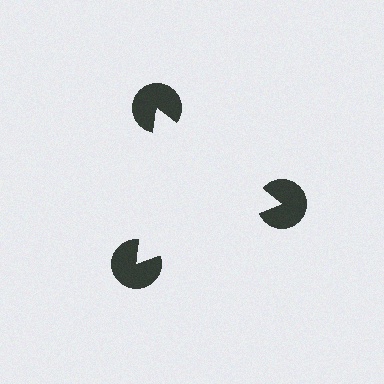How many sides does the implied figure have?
3 sides.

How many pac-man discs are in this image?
There are 3 — one at each vertex of the illusory triangle.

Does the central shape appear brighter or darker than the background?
It typically appears slightly brighter than the background, even though no actual brightness change is drawn.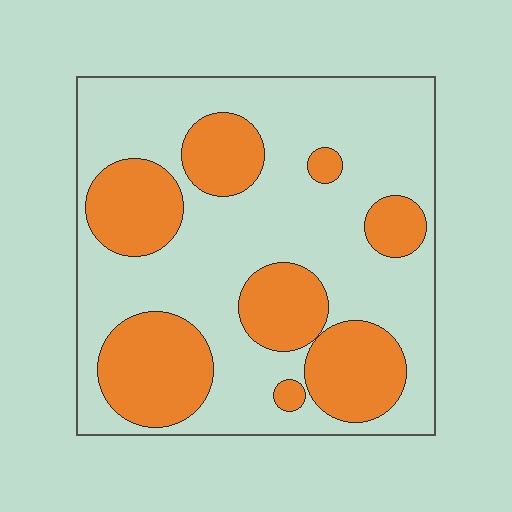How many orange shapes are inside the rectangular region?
8.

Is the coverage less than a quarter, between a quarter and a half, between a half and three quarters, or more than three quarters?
Between a quarter and a half.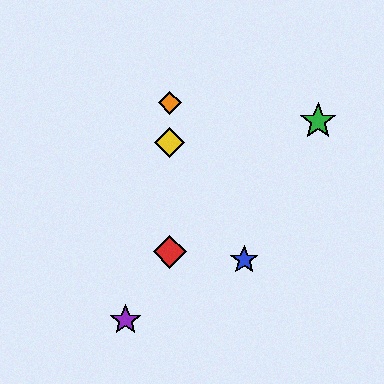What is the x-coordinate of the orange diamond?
The orange diamond is at x≈170.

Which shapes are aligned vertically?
The red diamond, the yellow diamond, the orange diamond are aligned vertically.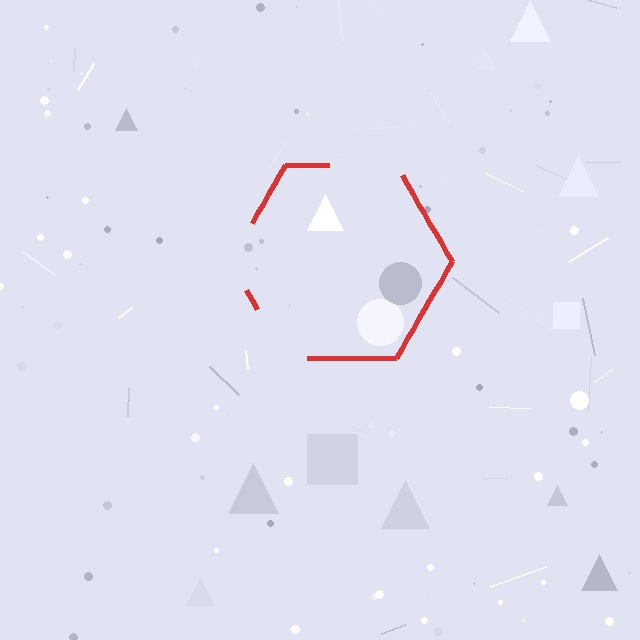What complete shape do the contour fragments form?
The contour fragments form a hexagon.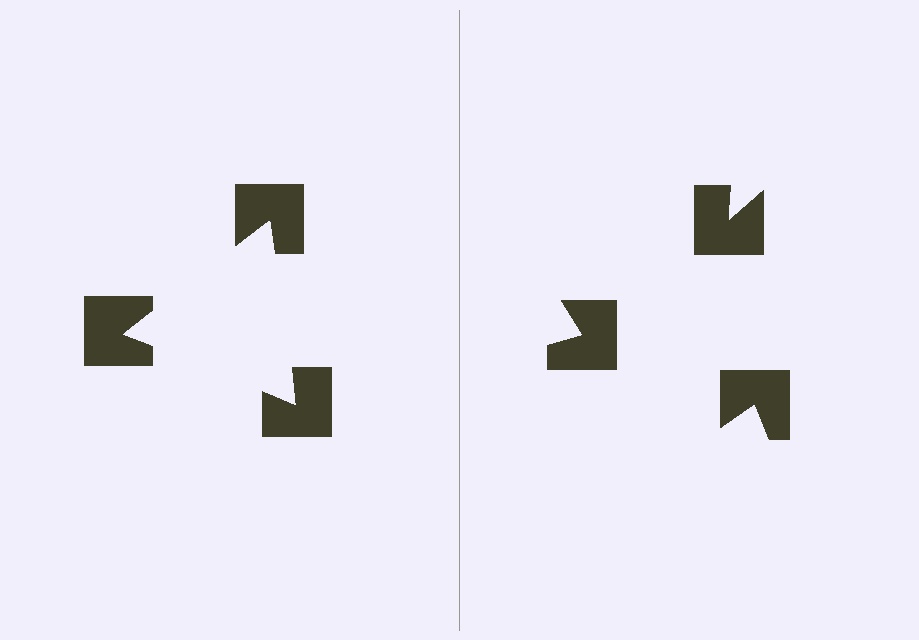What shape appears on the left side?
An illusory triangle.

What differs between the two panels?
The notched squares are positioned identically on both sides; only the wedge orientations differ. On the left they align to a triangle; on the right they are misaligned.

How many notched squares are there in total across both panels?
6 — 3 on each side.